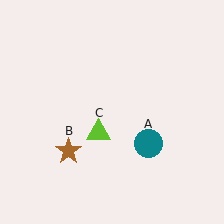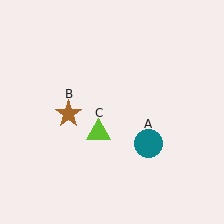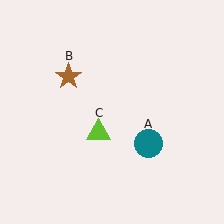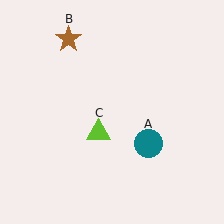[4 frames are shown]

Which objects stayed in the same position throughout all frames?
Teal circle (object A) and lime triangle (object C) remained stationary.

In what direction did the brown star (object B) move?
The brown star (object B) moved up.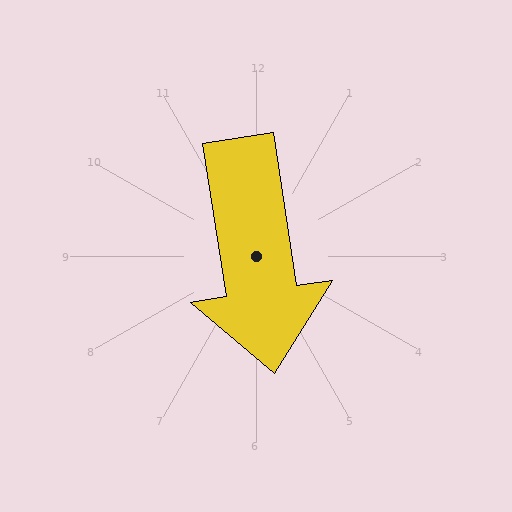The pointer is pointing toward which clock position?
Roughly 6 o'clock.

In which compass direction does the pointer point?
South.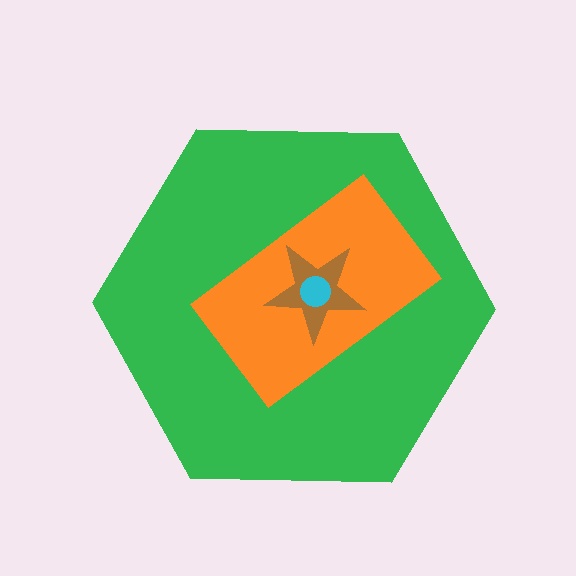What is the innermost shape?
The cyan circle.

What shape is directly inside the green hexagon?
The orange rectangle.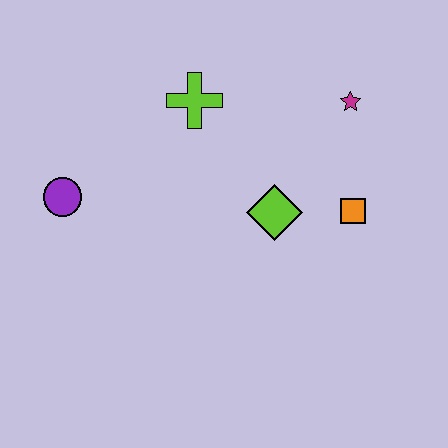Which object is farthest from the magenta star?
The purple circle is farthest from the magenta star.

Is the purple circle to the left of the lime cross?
Yes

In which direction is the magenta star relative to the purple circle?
The magenta star is to the right of the purple circle.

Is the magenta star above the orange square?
Yes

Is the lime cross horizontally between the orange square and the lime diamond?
No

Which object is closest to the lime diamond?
The orange square is closest to the lime diamond.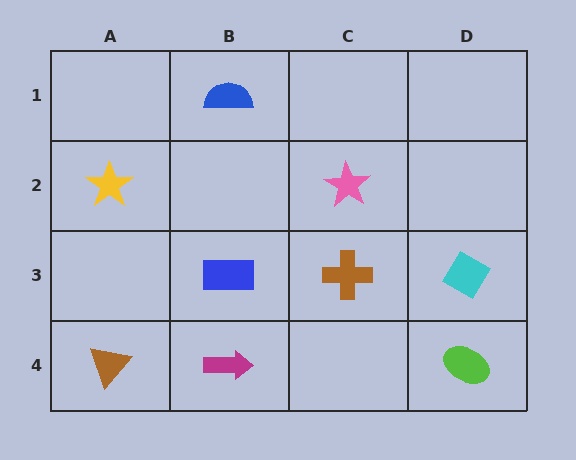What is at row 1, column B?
A blue semicircle.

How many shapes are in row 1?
1 shape.